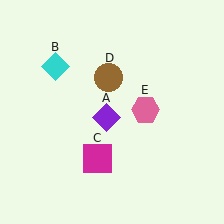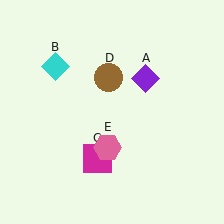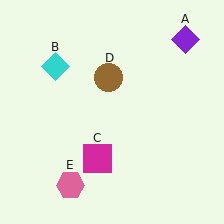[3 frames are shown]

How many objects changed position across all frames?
2 objects changed position: purple diamond (object A), pink hexagon (object E).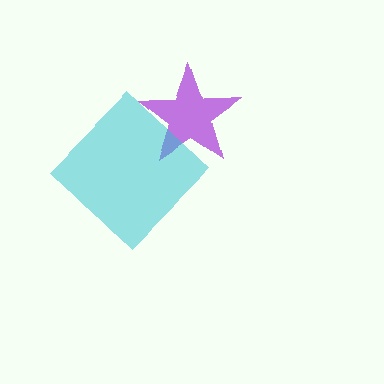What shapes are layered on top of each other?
The layered shapes are: a purple star, a cyan diamond.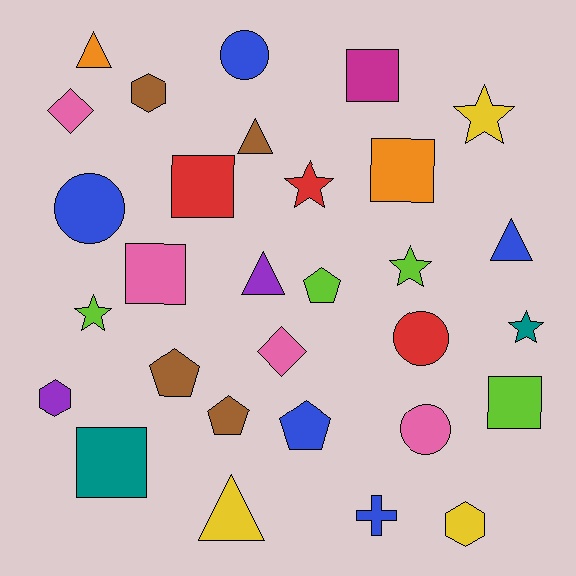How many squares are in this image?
There are 6 squares.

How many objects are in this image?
There are 30 objects.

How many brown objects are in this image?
There are 4 brown objects.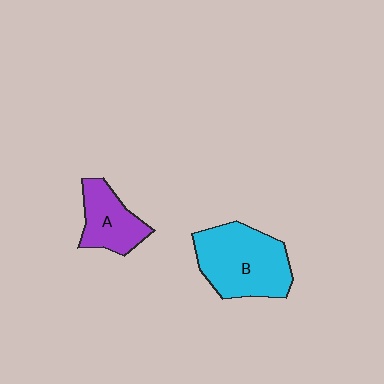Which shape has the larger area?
Shape B (cyan).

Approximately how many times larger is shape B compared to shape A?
Approximately 1.7 times.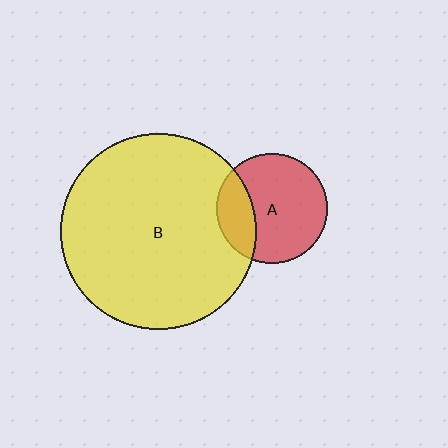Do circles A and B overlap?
Yes.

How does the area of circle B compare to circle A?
Approximately 3.2 times.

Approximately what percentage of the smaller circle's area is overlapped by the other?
Approximately 25%.